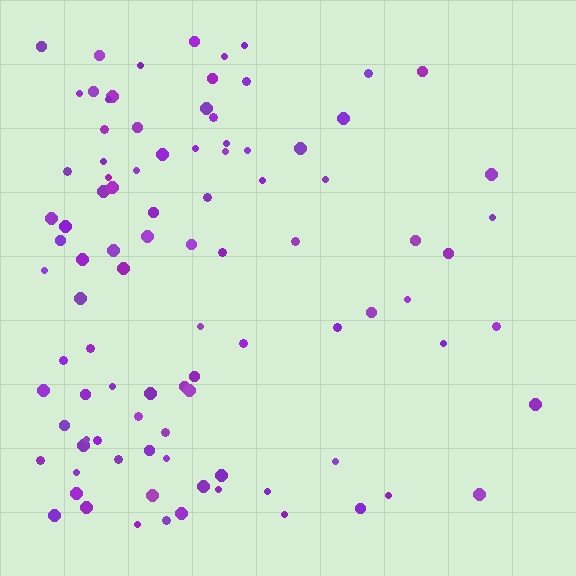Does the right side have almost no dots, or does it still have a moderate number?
Still a moderate number, just noticeably fewer than the left.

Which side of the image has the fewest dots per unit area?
The right.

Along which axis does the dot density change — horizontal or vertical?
Horizontal.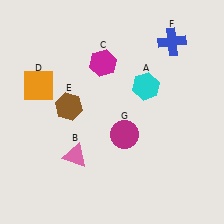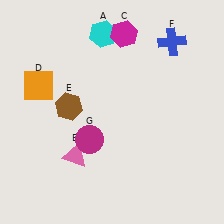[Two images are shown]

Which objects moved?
The objects that moved are: the cyan hexagon (A), the magenta hexagon (C), the magenta circle (G).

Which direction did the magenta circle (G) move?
The magenta circle (G) moved left.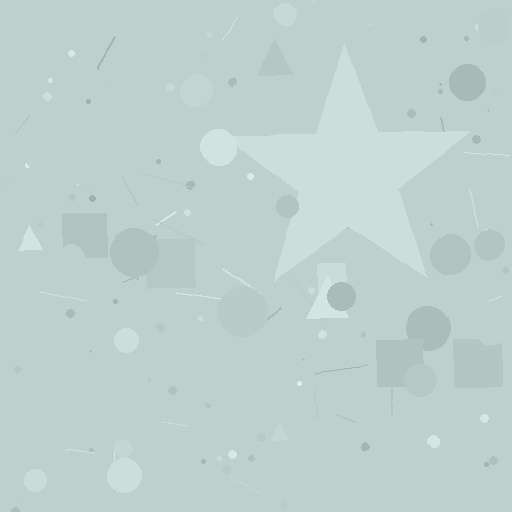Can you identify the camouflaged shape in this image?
The camouflaged shape is a star.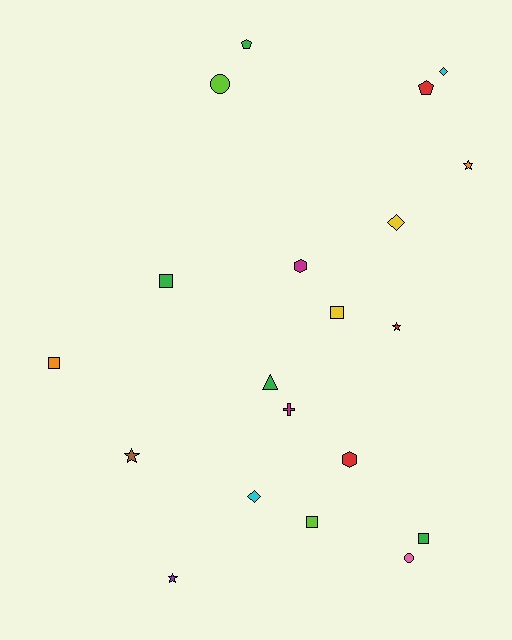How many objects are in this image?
There are 20 objects.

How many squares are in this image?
There are 5 squares.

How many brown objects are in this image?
There is 1 brown object.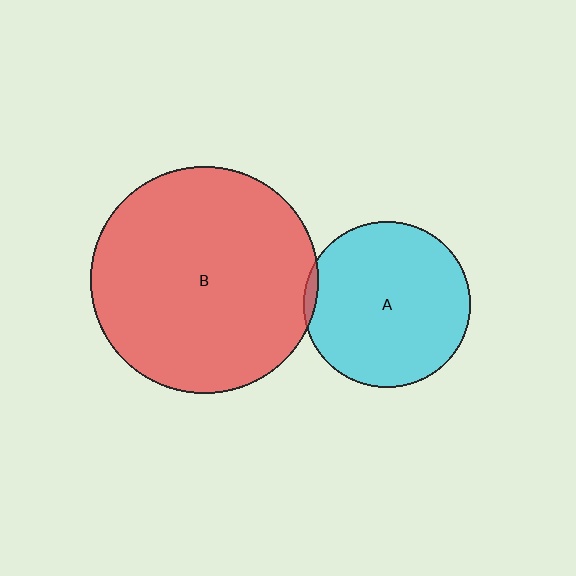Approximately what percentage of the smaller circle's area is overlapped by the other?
Approximately 5%.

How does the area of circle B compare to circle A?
Approximately 1.9 times.